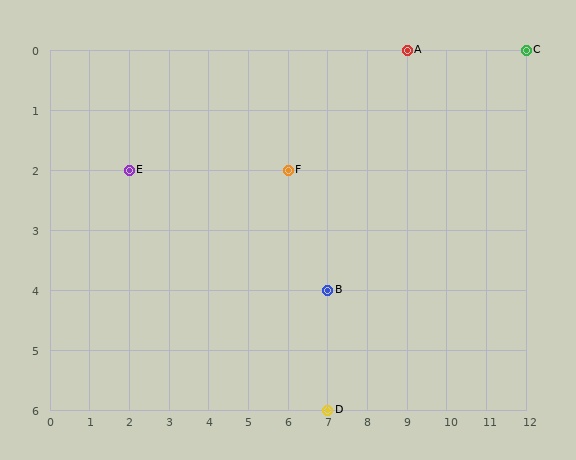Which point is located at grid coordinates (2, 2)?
Point E is at (2, 2).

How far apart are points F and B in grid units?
Points F and B are 1 column and 2 rows apart (about 2.2 grid units diagonally).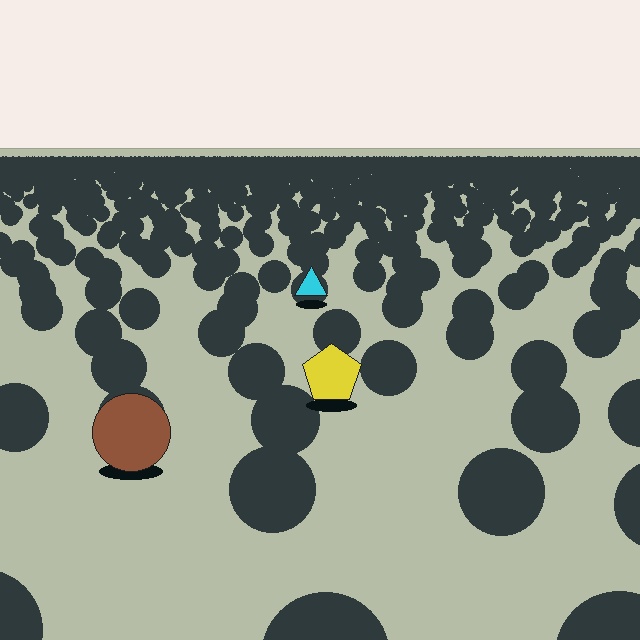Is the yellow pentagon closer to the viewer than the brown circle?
No. The brown circle is closer — you can tell from the texture gradient: the ground texture is coarser near it.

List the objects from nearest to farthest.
From nearest to farthest: the brown circle, the yellow pentagon, the cyan triangle.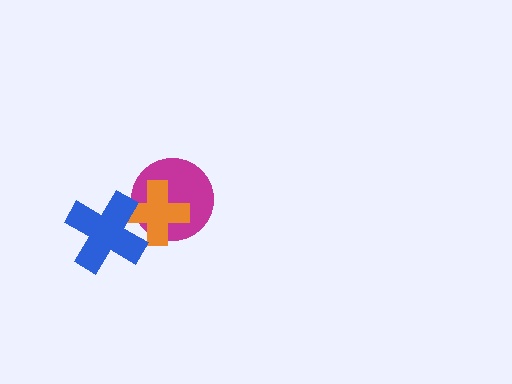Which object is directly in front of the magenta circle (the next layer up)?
The orange cross is directly in front of the magenta circle.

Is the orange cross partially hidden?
Yes, it is partially covered by another shape.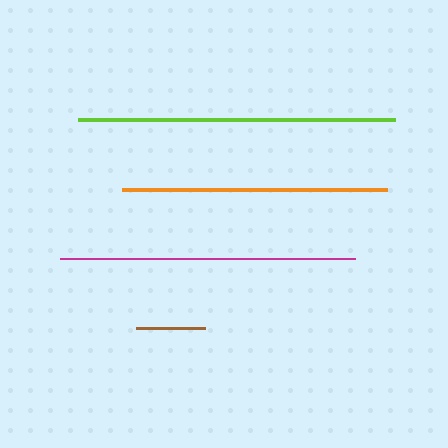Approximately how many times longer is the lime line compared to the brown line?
The lime line is approximately 4.5 times the length of the brown line.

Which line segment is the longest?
The lime line is the longest at approximately 317 pixels.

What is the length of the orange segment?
The orange segment is approximately 265 pixels long.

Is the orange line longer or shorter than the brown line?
The orange line is longer than the brown line.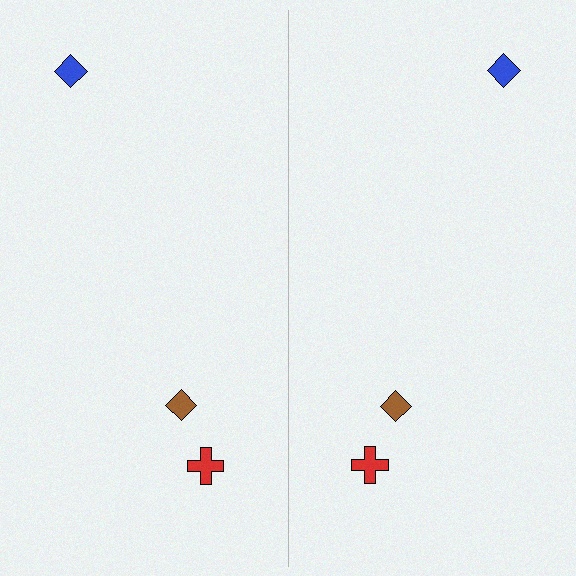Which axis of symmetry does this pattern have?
The pattern has a vertical axis of symmetry running through the center of the image.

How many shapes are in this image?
There are 6 shapes in this image.